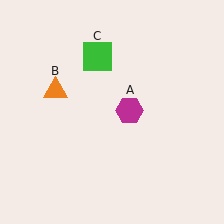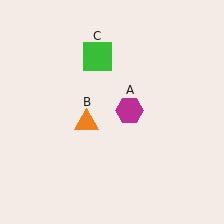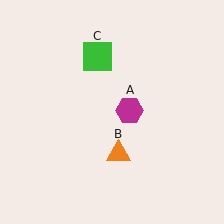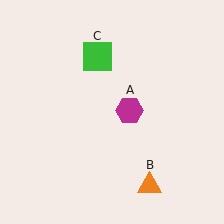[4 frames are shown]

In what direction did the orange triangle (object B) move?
The orange triangle (object B) moved down and to the right.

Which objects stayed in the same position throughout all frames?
Magenta hexagon (object A) and green square (object C) remained stationary.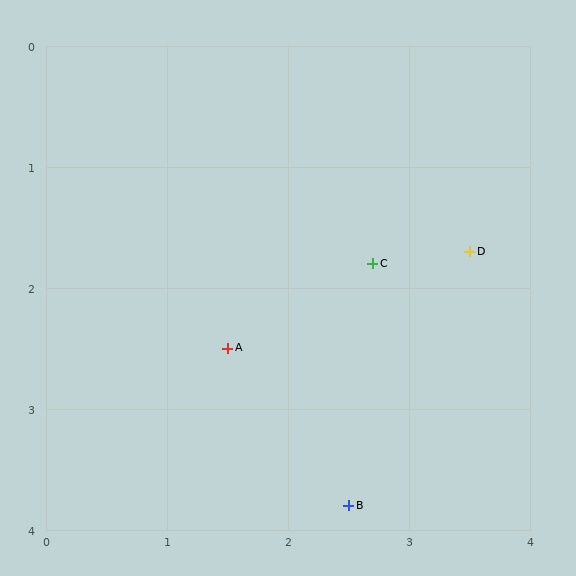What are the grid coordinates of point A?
Point A is at approximately (1.5, 2.5).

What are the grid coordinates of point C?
Point C is at approximately (2.7, 1.8).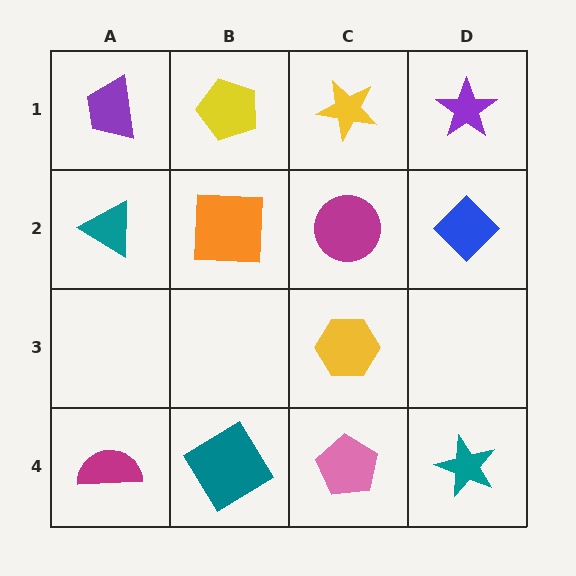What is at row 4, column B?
A teal diamond.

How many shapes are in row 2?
4 shapes.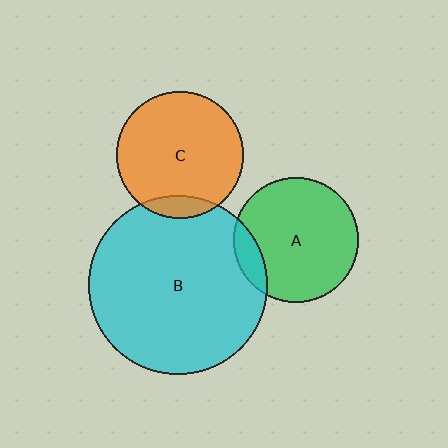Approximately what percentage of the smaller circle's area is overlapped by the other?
Approximately 10%.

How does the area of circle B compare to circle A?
Approximately 2.1 times.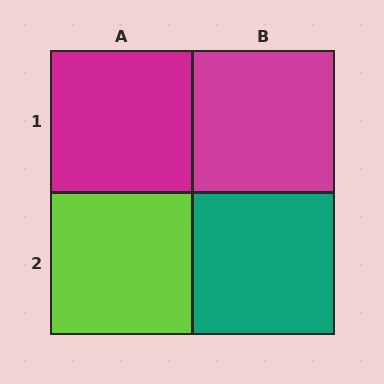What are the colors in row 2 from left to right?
Lime, teal.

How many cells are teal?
1 cell is teal.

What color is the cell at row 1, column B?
Magenta.